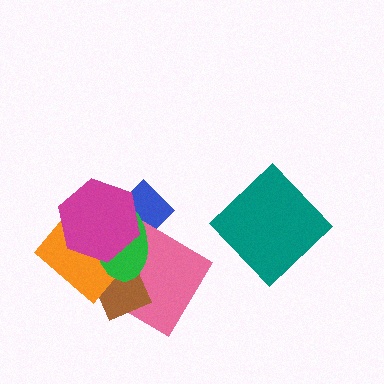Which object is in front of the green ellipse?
The magenta hexagon is in front of the green ellipse.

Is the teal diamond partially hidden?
No, no other shape covers it.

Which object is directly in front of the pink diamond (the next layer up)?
The brown rectangle is directly in front of the pink diamond.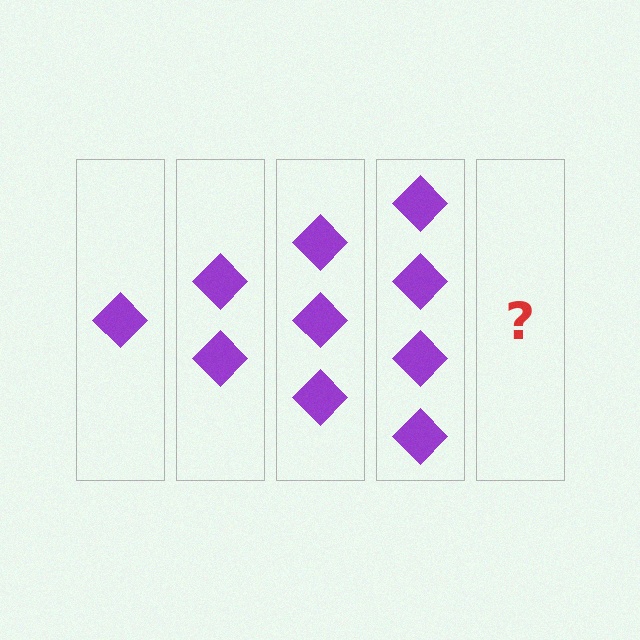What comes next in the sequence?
The next element should be 5 diamonds.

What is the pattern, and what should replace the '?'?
The pattern is that each step adds one more diamond. The '?' should be 5 diamonds.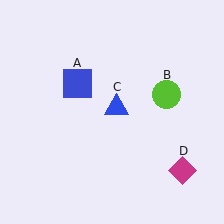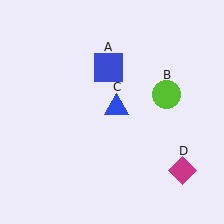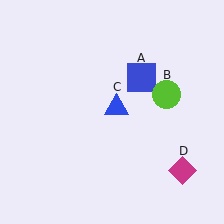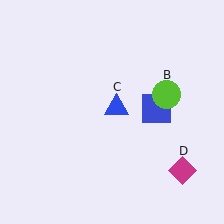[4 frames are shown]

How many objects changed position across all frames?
1 object changed position: blue square (object A).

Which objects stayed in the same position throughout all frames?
Lime circle (object B) and blue triangle (object C) and magenta diamond (object D) remained stationary.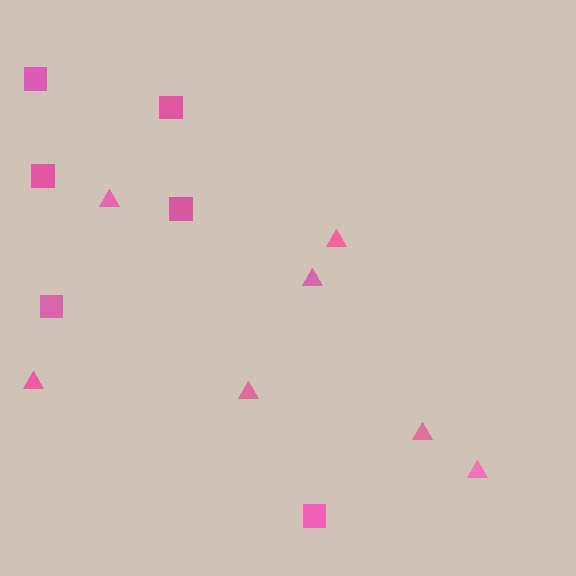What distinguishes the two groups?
There are 2 groups: one group of triangles (7) and one group of squares (6).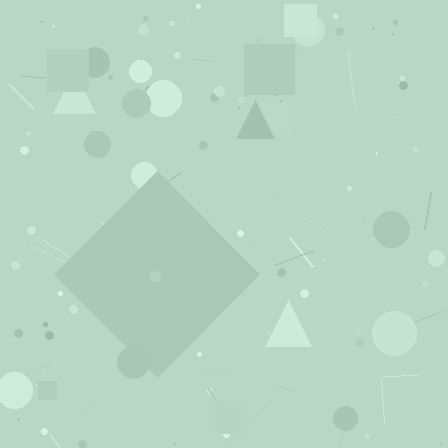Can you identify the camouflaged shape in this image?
The camouflaged shape is a diamond.